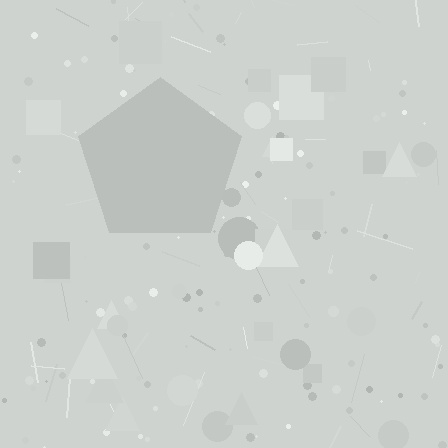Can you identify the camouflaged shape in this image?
The camouflaged shape is a pentagon.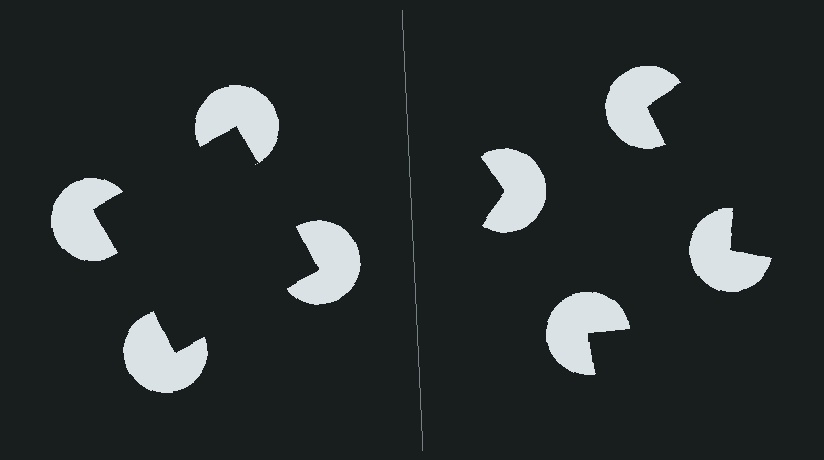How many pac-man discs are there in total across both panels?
8 — 4 on each side.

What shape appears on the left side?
An illusory square.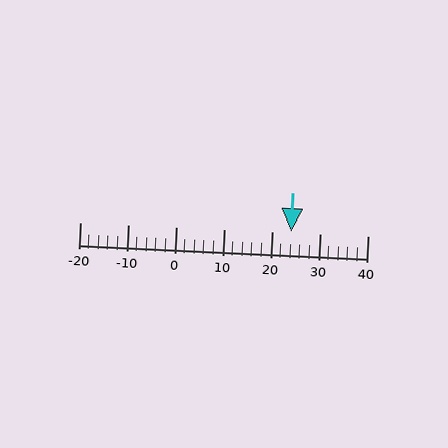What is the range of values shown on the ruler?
The ruler shows values from -20 to 40.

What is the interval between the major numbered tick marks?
The major tick marks are spaced 10 units apart.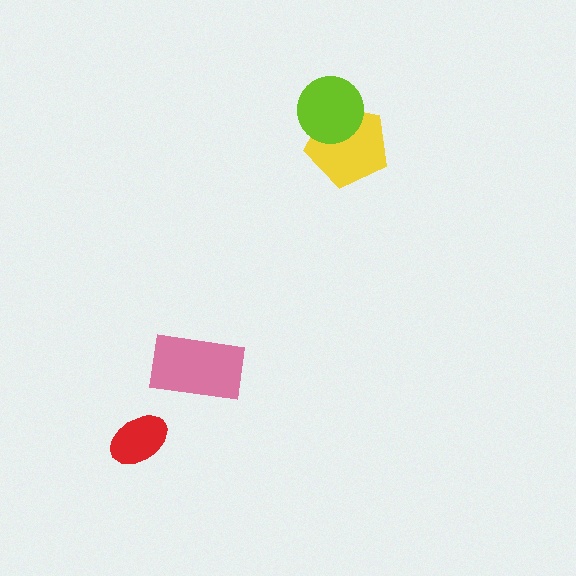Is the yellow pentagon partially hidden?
Yes, it is partially covered by another shape.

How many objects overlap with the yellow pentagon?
1 object overlaps with the yellow pentagon.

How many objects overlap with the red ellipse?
0 objects overlap with the red ellipse.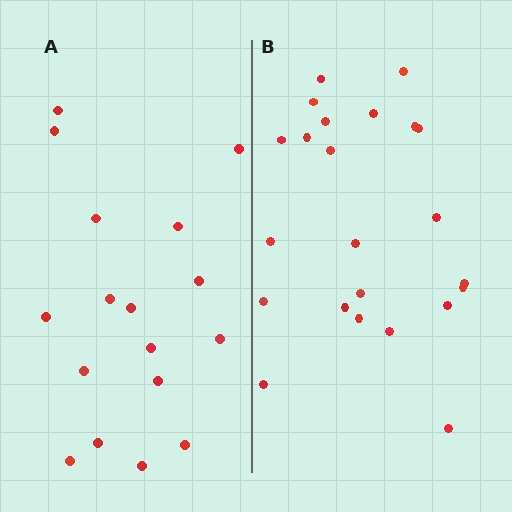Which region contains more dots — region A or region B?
Region B (the right region) has more dots.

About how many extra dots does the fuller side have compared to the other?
Region B has about 6 more dots than region A.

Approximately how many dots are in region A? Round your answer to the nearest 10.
About 20 dots. (The exact count is 17, which rounds to 20.)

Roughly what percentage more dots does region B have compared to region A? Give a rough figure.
About 35% more.